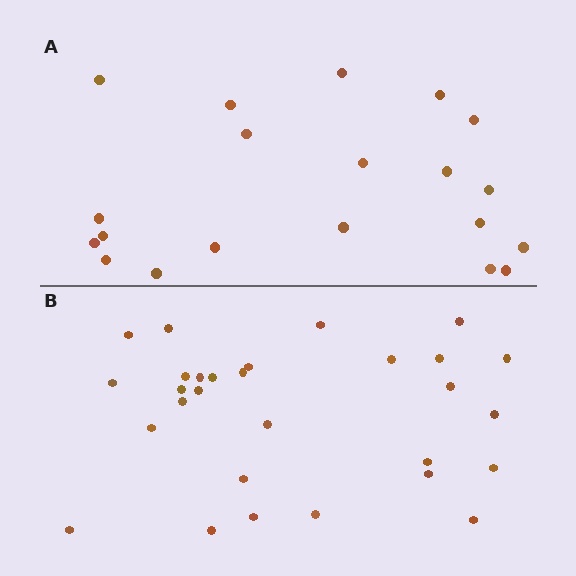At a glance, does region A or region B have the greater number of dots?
Region B (the bottom region) has more dots.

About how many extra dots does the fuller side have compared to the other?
Region B has roughly 8 or so more dots than region A.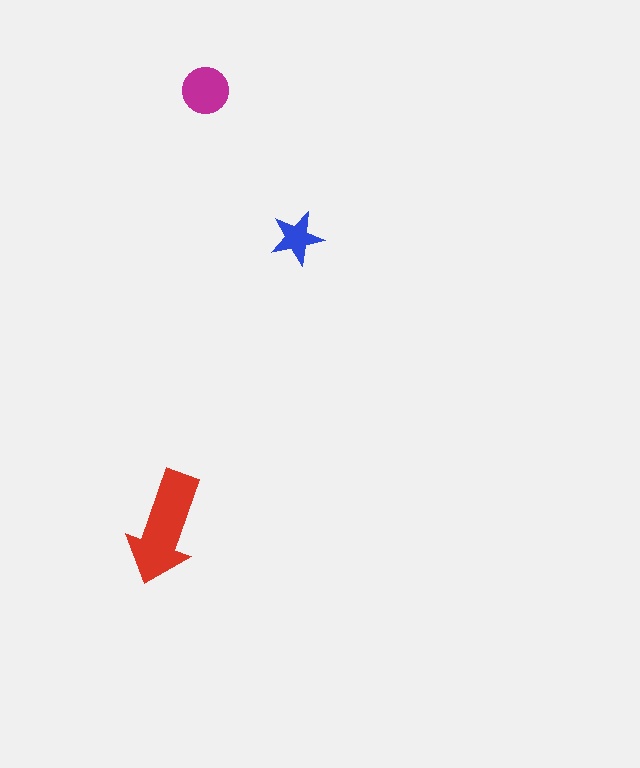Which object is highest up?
The magenta circle is topmost.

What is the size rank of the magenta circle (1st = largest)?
2nd.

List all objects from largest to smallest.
The red arrow, the magenta circle, the blue star.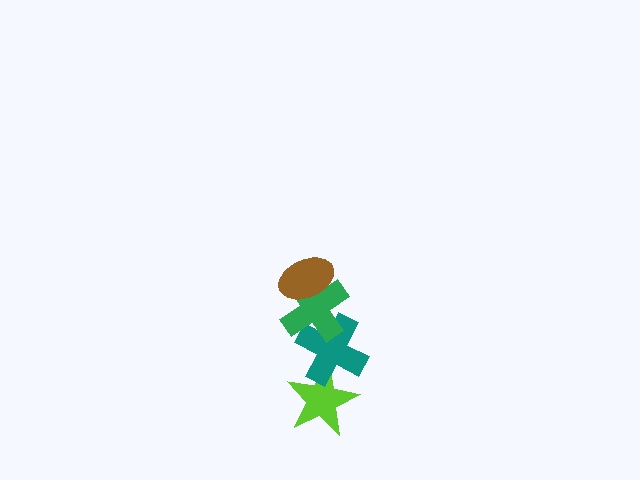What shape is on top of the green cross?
The brown ellipse is on top of the green cross.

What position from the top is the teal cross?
The teal cross is 3rd from the top.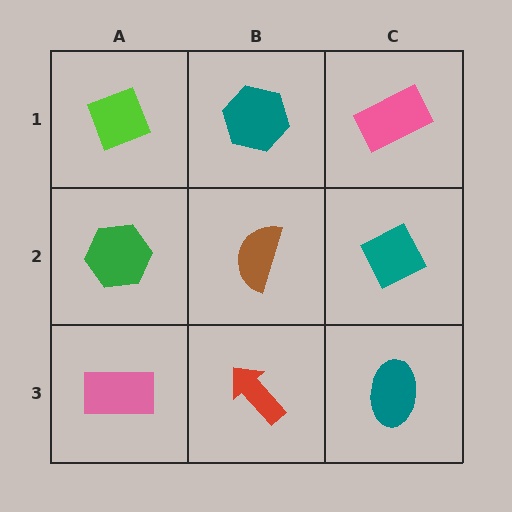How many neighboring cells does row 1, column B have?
3.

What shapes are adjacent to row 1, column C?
A teal diamond (row 2, column C), a teal hexagon (row 1, column B).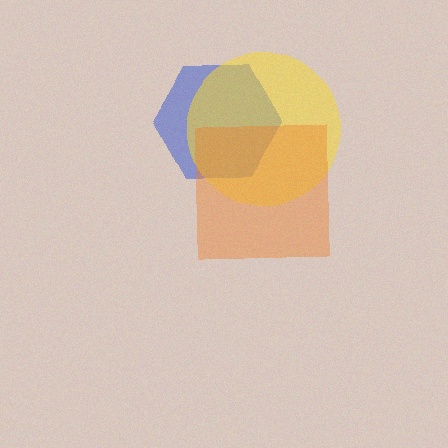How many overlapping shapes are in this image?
There are 3 overlapping shapes in the image.